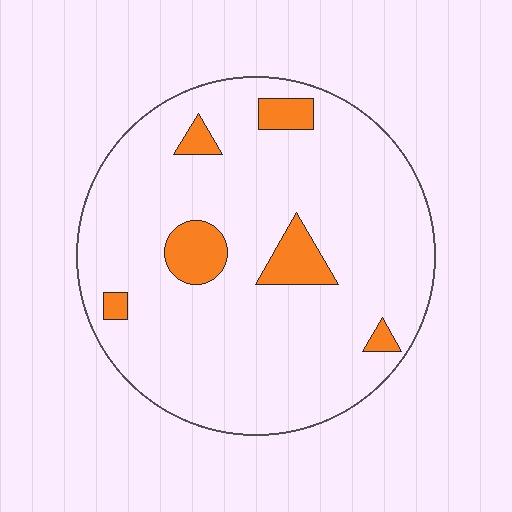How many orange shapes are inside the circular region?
6.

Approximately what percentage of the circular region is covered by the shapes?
Approximately 10%.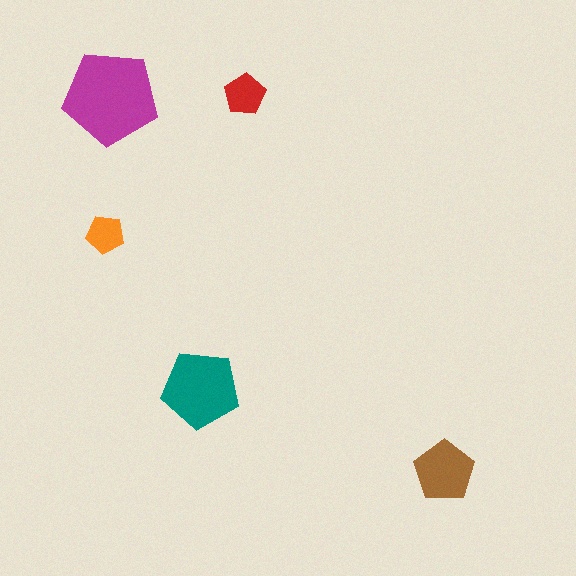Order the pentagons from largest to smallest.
the magenta one, the teal one, the brown one, the red one, the orange one.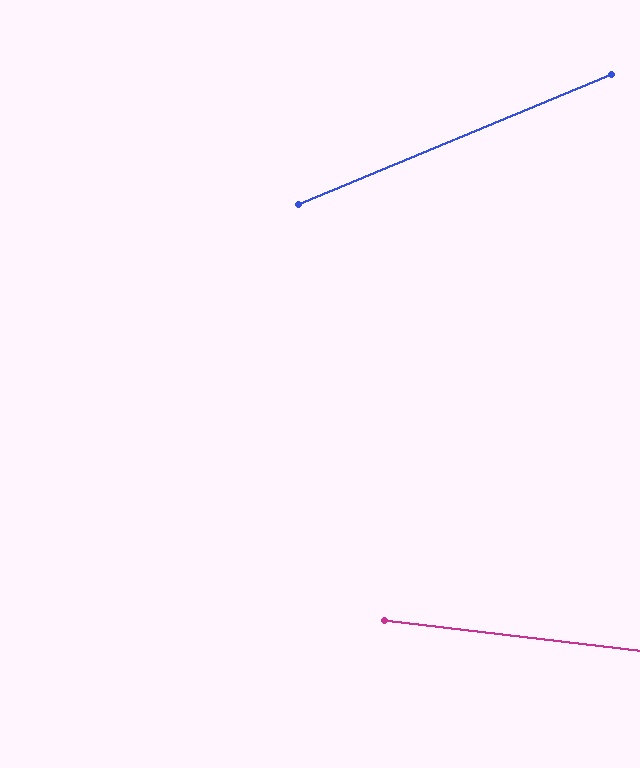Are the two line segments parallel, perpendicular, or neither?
Neither parallel nor perpendicular — they differ by about 29°.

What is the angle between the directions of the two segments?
Approximately 29 degrees.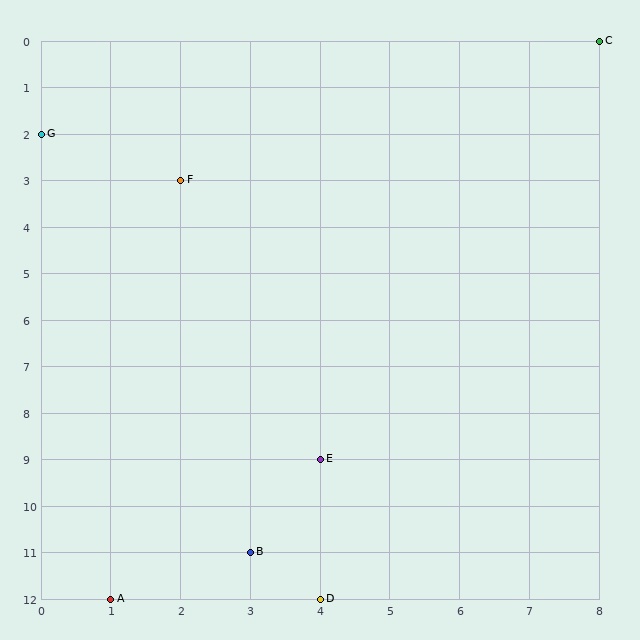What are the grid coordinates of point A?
Point A is at grid coordinates (1, 12).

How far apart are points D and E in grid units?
Points D and E are 3 rows apart.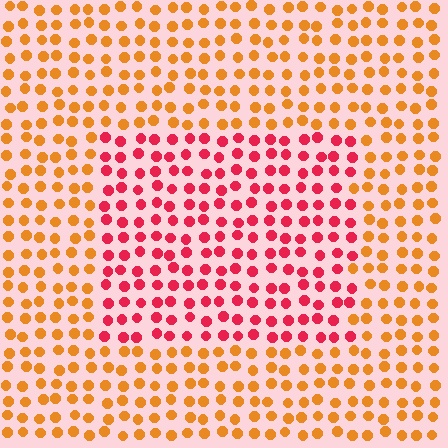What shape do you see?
I see a rectangle.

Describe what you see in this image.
The image is filled with small orange elements in a uniform arrangement. A rectangle-shaped region is visible where the elements are tinted to a slightly different hue, forming a subtle color boundary.